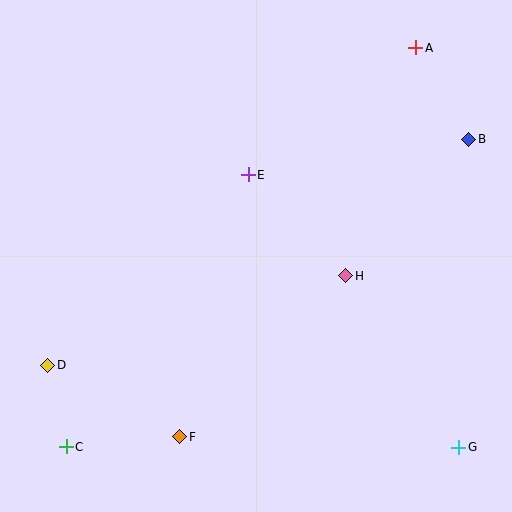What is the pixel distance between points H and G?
The distance between H and G is 205 pixels.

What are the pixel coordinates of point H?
Point H is at (346, 276).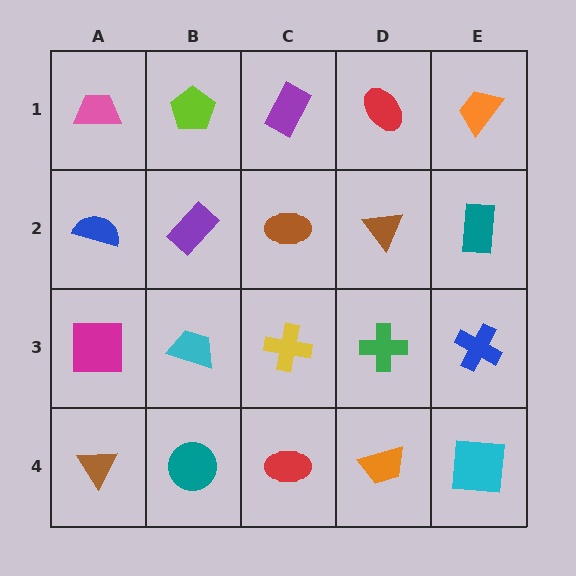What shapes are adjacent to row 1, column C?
A brown ellipse (row 2, column C), a lime pentagon (row 1, column B), a red ellipse (row 1, column D).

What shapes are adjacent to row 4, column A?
A magenta square (row 3, column A), a teal circle (row 4, column B).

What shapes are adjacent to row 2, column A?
A pink trapezoid (row 1, column A), a magenta square (row 3, column A), a purple rectangle (row 2, column B).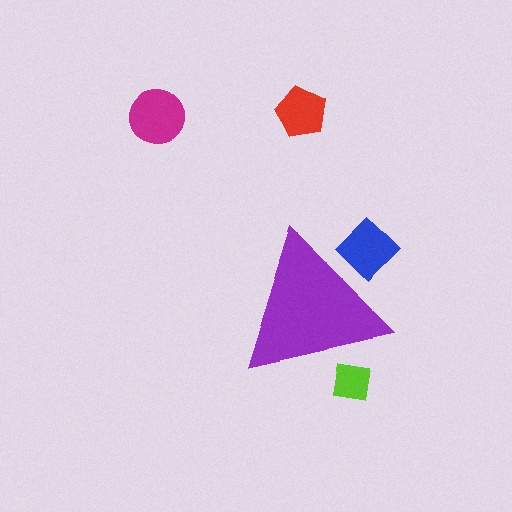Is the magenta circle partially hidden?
No, the magenta circle is fully visible.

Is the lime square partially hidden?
Yes, the lime square is partially hidden behind the purple triangle.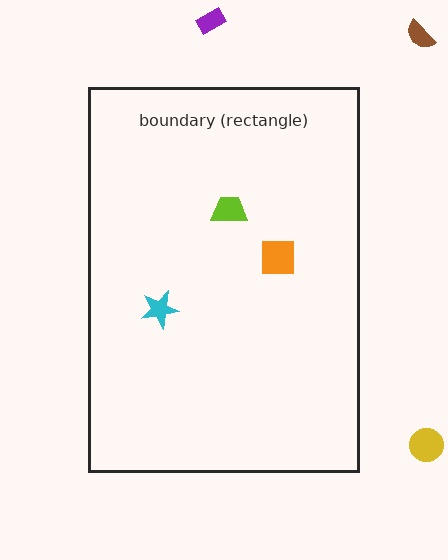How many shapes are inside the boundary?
3 inside, 3 outside.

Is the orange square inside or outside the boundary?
Inside.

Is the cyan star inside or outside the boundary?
Inside.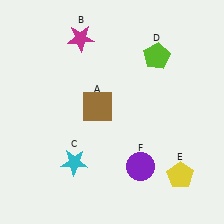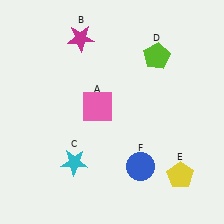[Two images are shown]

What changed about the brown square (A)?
In Image 1, A is brown. In Image 2, it changed to pink.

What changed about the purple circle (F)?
In Image 1, F is purple. In Image 2, it changed to blue.